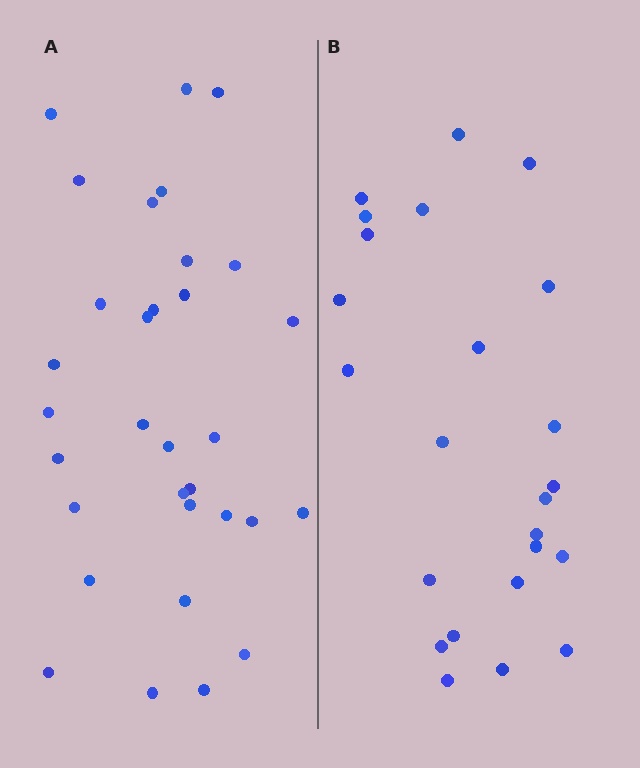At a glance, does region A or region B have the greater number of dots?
Region A (the left region) has more dots.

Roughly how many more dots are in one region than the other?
Region A has roughly 8 or so more dots than region B.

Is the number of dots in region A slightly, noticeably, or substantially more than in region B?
Region A has noticeably more, but not dramatically so. The ratio is roughly 1.3 to 1.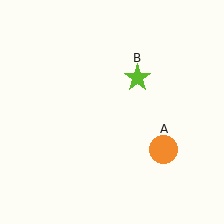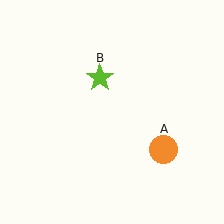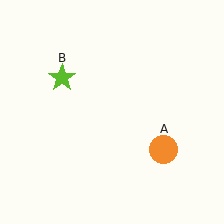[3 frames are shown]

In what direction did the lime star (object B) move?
The lime star (object B) moved left.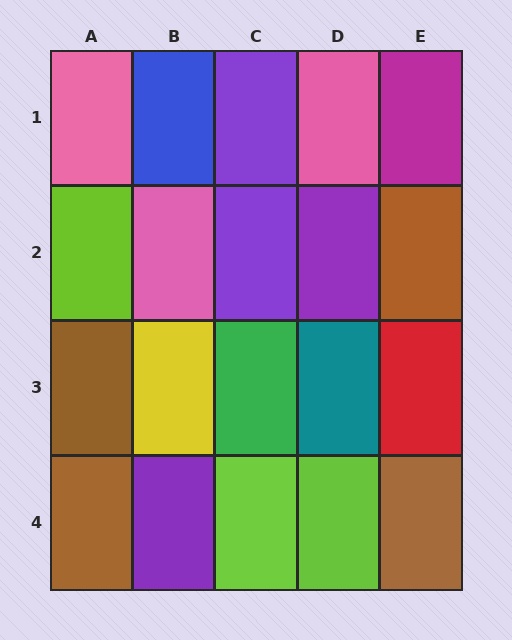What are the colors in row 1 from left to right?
Pink, blue, purple, pink, magenta.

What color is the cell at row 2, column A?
Lime.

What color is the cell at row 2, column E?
Brown.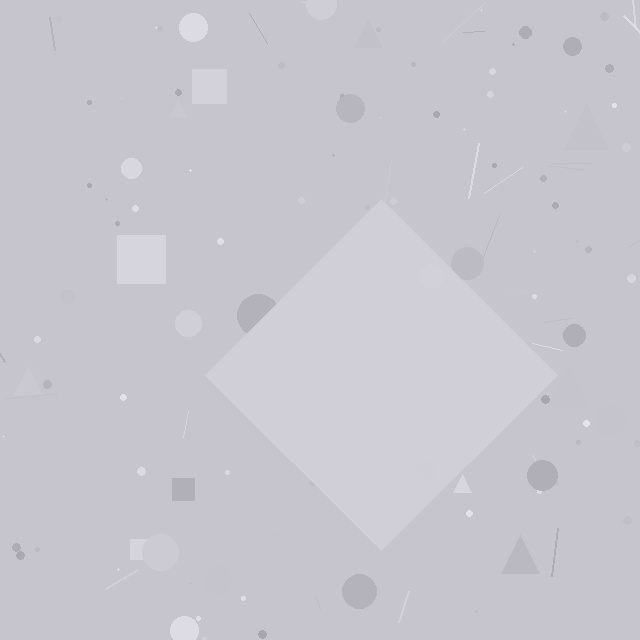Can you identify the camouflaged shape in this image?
The camouflaged shape is a diamond.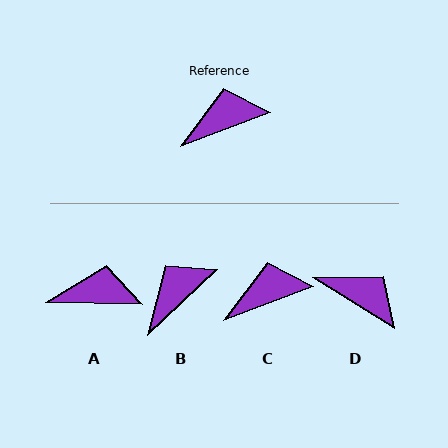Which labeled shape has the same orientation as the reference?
C.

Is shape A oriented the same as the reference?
No, it is off by about 22 degrees.